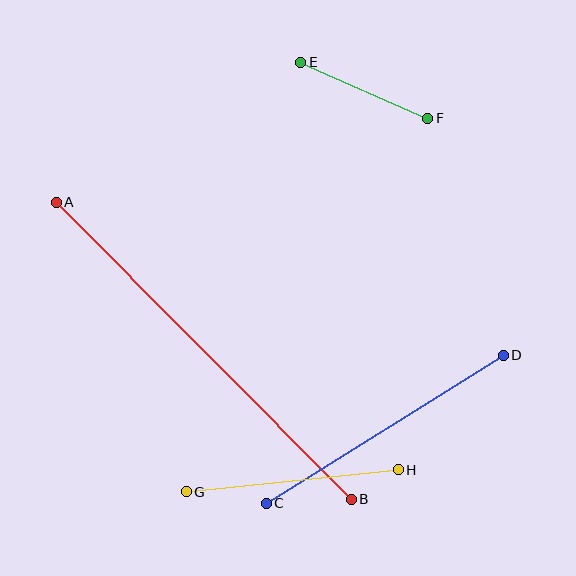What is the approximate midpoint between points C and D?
The midpoint is at approximately (385, 429) pixels.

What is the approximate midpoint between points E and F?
The midpoint is at approximately (364, 90) pixels.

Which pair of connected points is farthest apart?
Points A and B are farthest apart.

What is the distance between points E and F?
The distance is approximately 139 pixels.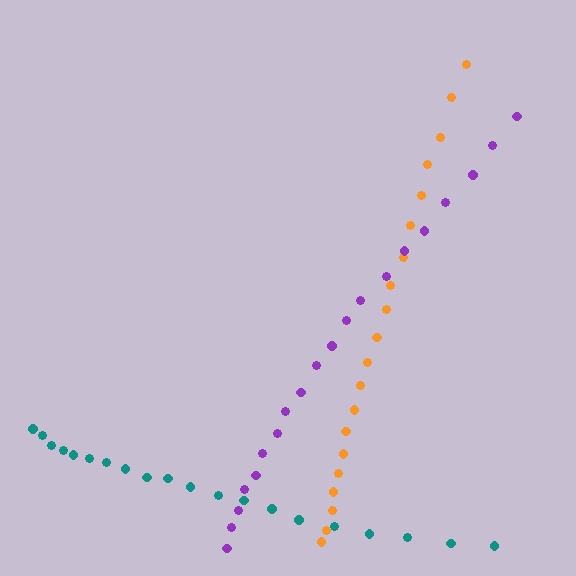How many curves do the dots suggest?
There are 3 distinct paths.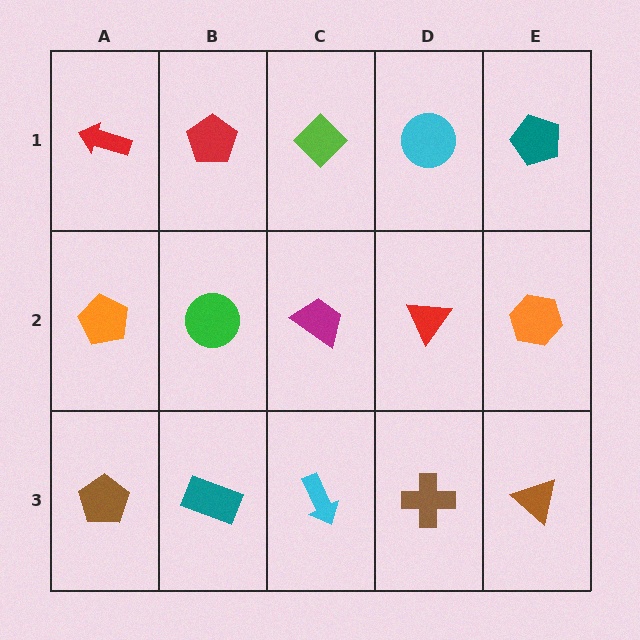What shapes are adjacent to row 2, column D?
A cyan circle (row 1, column D), a brown cross (row 3, column D), a magenta trapezoid (row 2, column C), an orange hexagon (row 2, column E).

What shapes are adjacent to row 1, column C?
A magenta trapezoid (row 2, column C), a red pentagon (row 1, column B), a cyan circle (row 1, column D).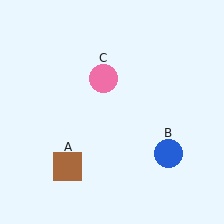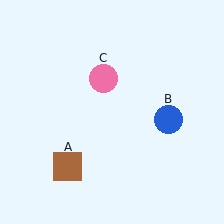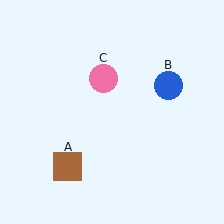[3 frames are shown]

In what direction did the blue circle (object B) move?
The blue circle (object B) moved up.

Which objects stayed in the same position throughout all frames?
Brown square (object A) and pink circle (object C) remained stationary.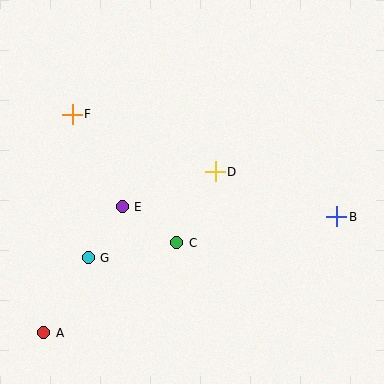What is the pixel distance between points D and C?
The distance between D and C is 81 pixels.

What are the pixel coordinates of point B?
Point B is at (337, 217).